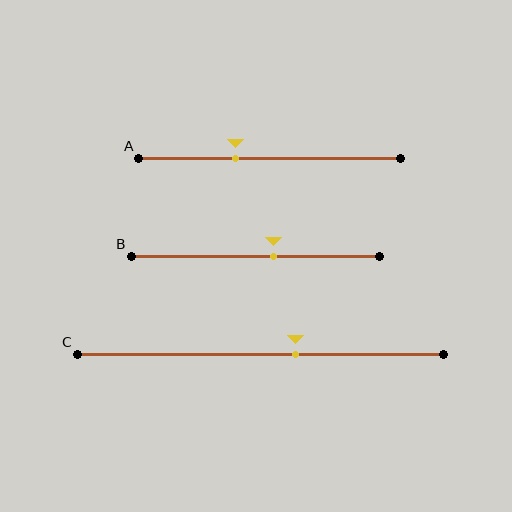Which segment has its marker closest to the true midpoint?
Segment B has its marker closest to the true midpoint.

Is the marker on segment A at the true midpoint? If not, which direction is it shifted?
No, the marker on segment A is shifted to the left by about 13% of the segment length.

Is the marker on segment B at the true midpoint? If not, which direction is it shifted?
No, the marker on segment B is shifted to the right by about 7% of the segment length.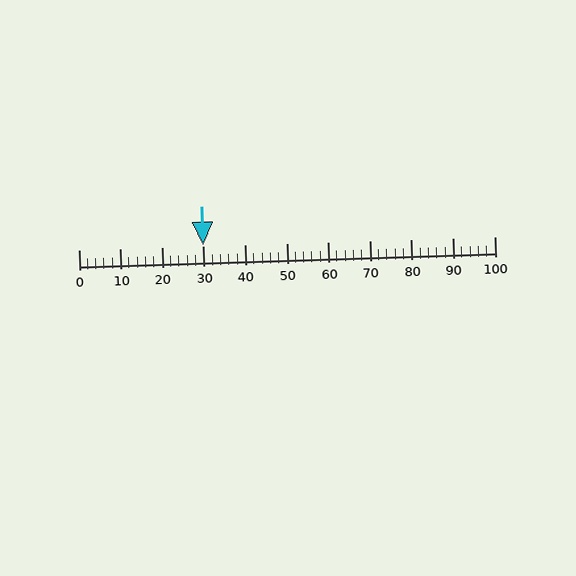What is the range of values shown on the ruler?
The ruler shows values from 0 to 100.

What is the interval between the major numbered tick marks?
The major tick marks are spaced 10 units apart.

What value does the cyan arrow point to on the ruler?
The cyan arrow points to approximately 30.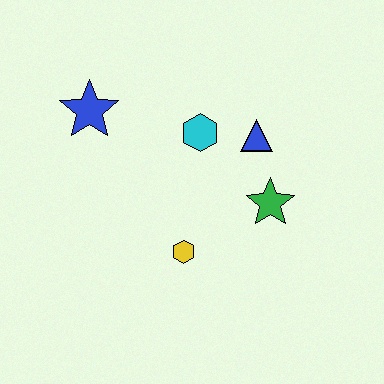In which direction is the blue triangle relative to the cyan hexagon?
The blue triangle is to the right of the cyan hexagon.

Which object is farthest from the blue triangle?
The blue star is farthest from the blue triangle.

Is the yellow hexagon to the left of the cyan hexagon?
Yes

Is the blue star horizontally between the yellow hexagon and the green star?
No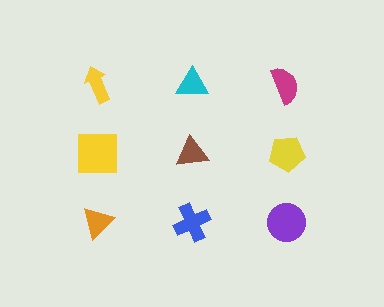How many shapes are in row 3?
3 shapes.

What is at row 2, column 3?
A yellow pentagon.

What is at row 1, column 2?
A cyan triangle.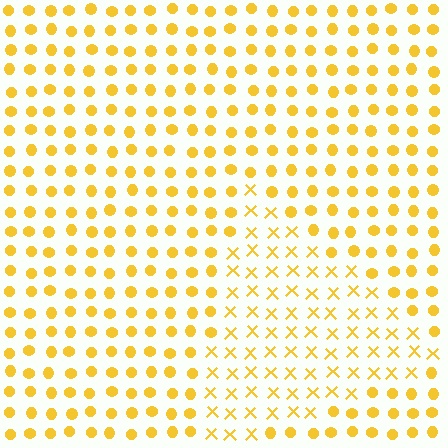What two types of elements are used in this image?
The image uses X marks inside the triangle region and circles outside it.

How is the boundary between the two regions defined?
The boundary is defined by a change in element shape: X marks inside vs. circles outside. All elements share the same color and spacing.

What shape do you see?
I see a triangle.